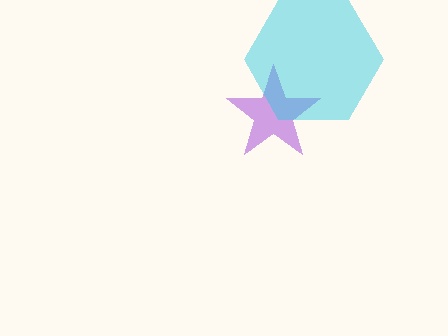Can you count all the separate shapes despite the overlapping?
Yes, there are 2 separate shapes.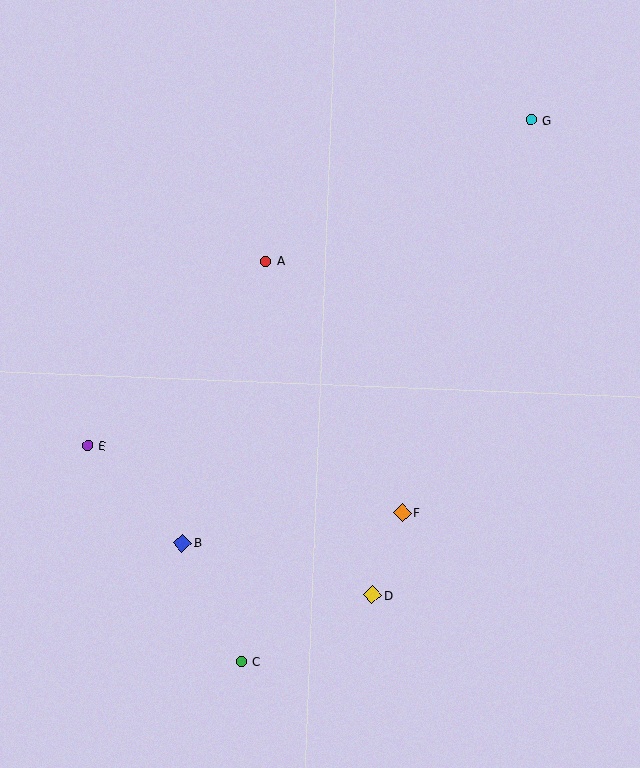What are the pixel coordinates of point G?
Point G is at (531, 120).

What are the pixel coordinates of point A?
Point A is at (265, 261).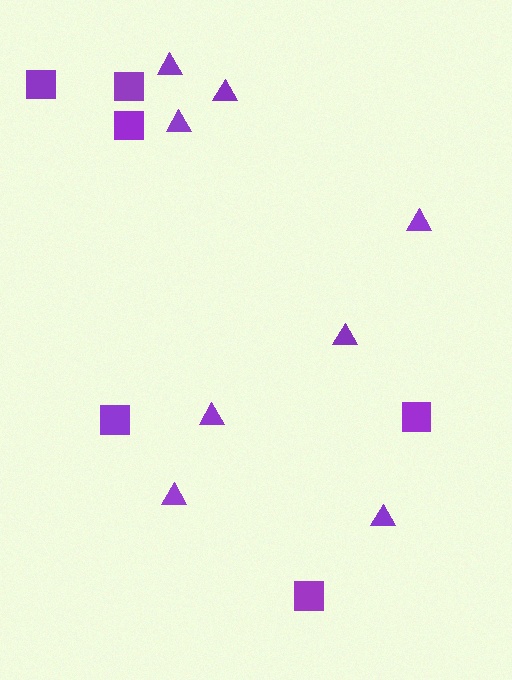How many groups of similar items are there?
There are 2 groups: one group of triangles (8) and one group of squares (6).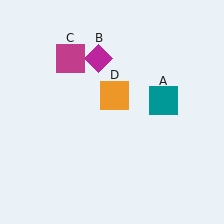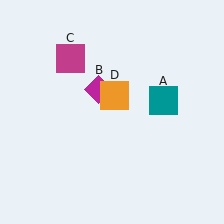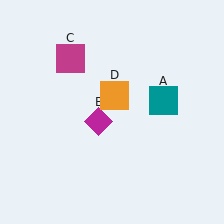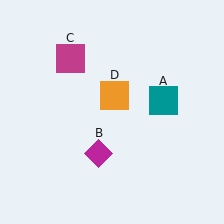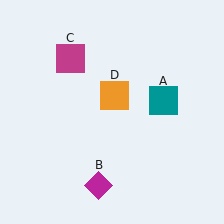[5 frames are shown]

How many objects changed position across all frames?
1 object changed position: magenta diamond (object B).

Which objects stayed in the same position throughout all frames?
Teal square (object A) and magenta square (object C) and orange square (object D) remained stationary.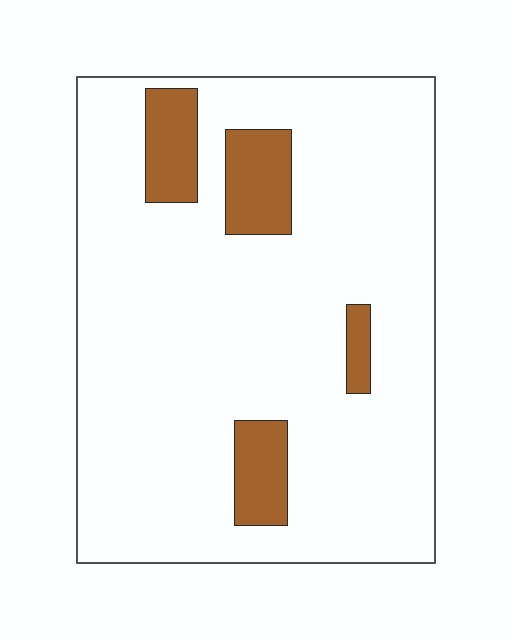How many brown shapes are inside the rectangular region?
4.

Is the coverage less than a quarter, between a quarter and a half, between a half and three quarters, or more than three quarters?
Less than a quarter.